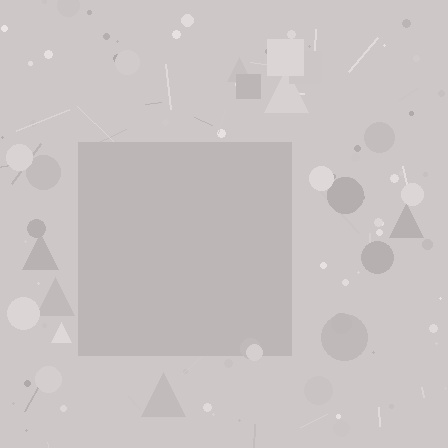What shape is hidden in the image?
A square is hidden in the image.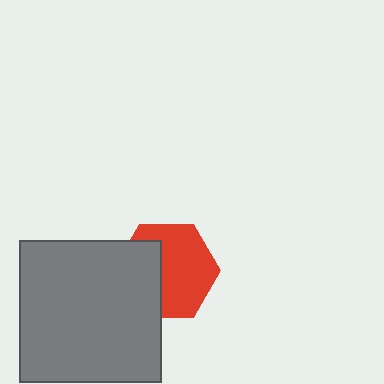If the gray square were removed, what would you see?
You would see the complete red hexagon.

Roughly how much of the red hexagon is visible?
About half of it is visible (roughly 62%).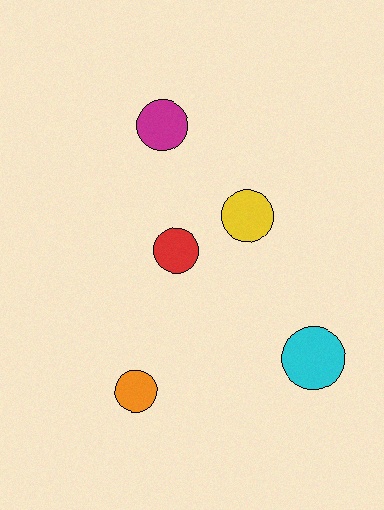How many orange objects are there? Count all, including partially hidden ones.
There is 1 orange object.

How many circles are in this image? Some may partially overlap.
There are 5 circles.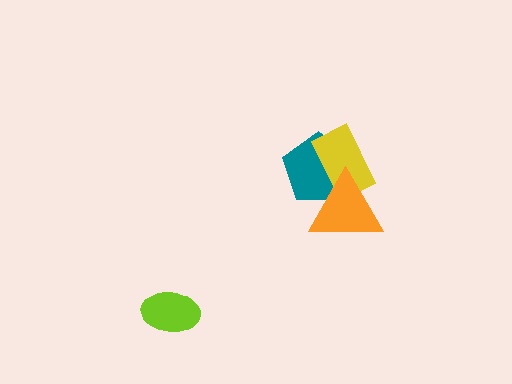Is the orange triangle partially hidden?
No, no other shape covers it.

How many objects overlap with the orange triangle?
2 objects overlap with the orange triangle.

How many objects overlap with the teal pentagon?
2 objects overlap with the teal pentagon.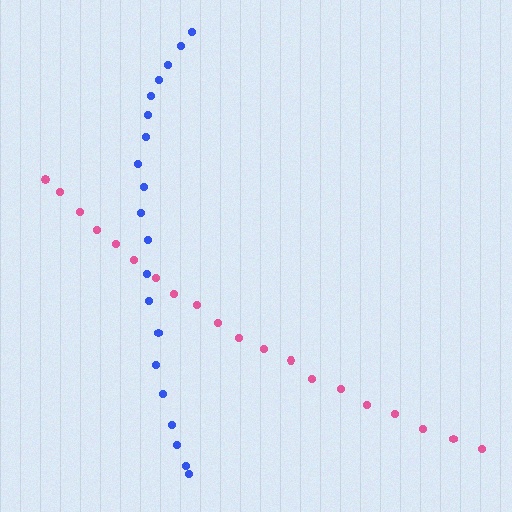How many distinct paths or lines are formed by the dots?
There are 2 distinct paths.